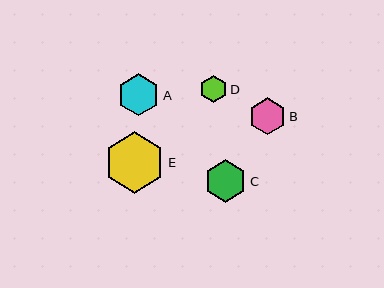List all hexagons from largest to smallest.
From largest to smallest: E, C, A, B, D.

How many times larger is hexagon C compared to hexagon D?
Hexagon C is approximately 1.5 times the size of hexagon D.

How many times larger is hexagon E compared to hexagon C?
Hexagon E is approximately 1.4 times the size of hexagon C.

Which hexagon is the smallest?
Hexagon D is the smallest with a size of approximately 27 pixels.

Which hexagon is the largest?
Hexagon E is the largest with a size of approximately 61 pixels.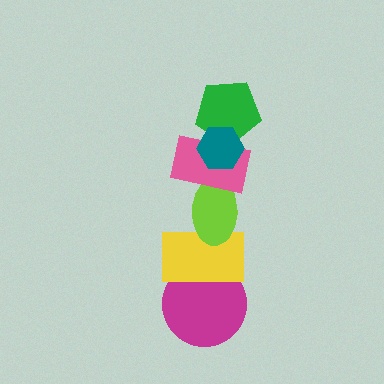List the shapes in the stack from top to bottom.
From top to bottom: the teal hexagon, the green pentagon, the pink rectangle, the lime ellipse, the yellow rectangle, the magenta circle.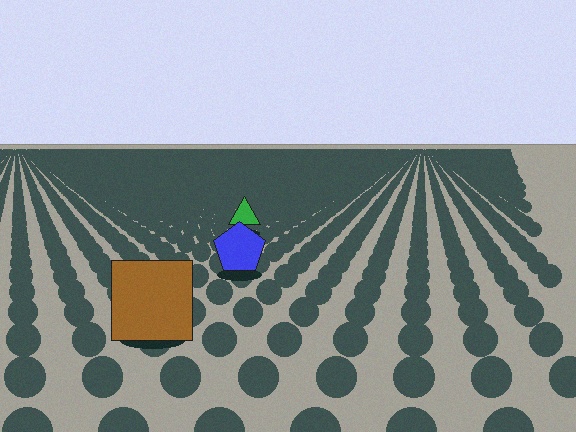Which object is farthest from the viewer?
The green triangle is farthest from the viewer. It appears smaller and the ground texture around it is denser.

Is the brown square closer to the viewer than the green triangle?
Yes. The brown square is closer — you can tell from the texture gradient: the ground texture is coarser near it.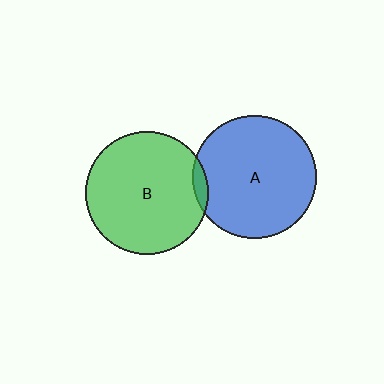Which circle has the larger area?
Circle A (blue).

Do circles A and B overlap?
Yes.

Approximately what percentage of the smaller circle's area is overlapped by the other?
Approximately 5%.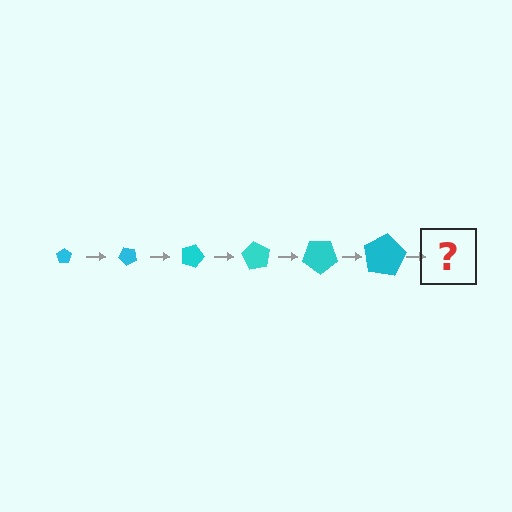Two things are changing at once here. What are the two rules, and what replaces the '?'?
The two rules are that the pentagon grows larger each step and it rotates 45 degrees each step. The '?' should be a pentagon, larger than the previous one and rotated 270 degrees from the start.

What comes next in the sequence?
The next element should be a pentagon, larger than the previous one and rotated 270 degrees from the start.